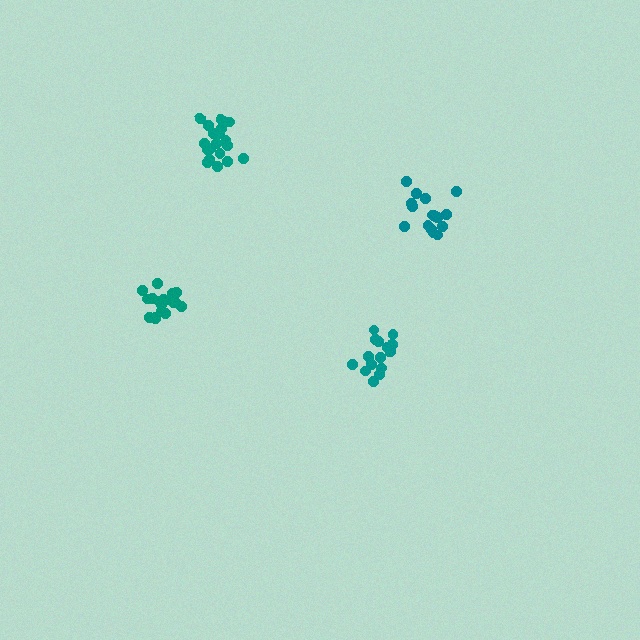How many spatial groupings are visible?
There are 4 spatial groupings.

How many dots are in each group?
Group 1: 19 dots, Group 2: 18 dots, Group 3: 17 dots, Group 4: 17 dots (71 total).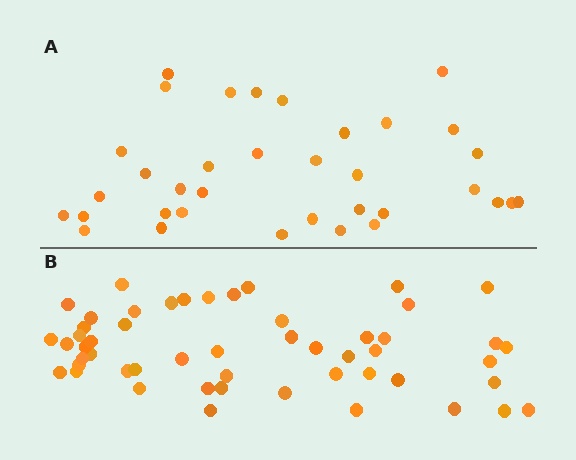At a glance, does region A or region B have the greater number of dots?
Region B (the bottom region) has more dots.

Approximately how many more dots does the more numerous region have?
Region B has approximately 15 more dots than region A.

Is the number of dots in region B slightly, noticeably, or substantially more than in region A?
Region B has substantially more. The ratio is roughly 1.5 to 1.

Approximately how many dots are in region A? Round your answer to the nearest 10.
About 40 dots. (The exact count is 35, which rounds to 40.)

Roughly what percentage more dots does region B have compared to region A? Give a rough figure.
About 50% more.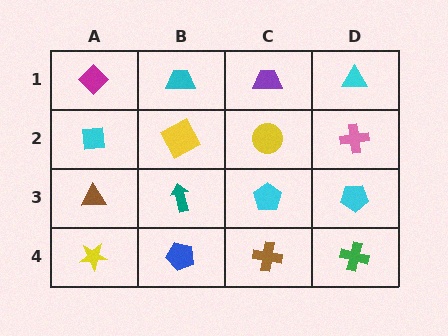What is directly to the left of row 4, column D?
A brown cross.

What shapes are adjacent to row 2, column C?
A purple trapezoid (row 1, column C), a cyan pentagon (row 3, column C), a yellow square (row 2, column B), a pink cross (row 2, column D).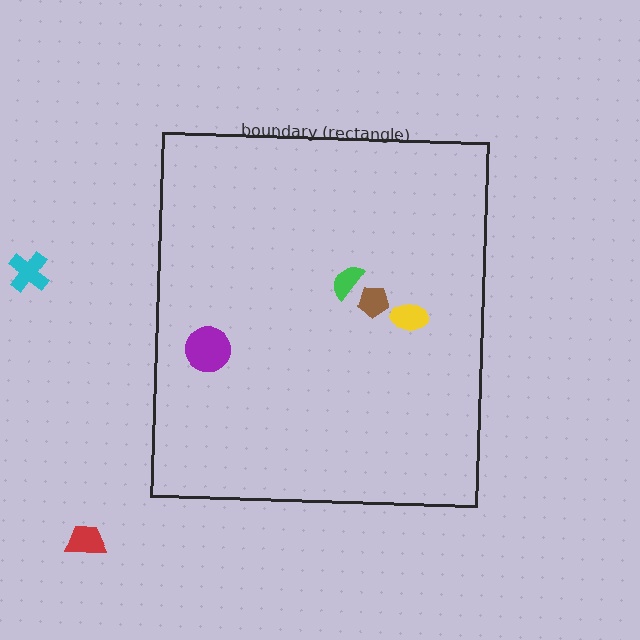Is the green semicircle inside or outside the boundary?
Inside.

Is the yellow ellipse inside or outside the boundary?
Inside.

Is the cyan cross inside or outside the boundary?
Outside.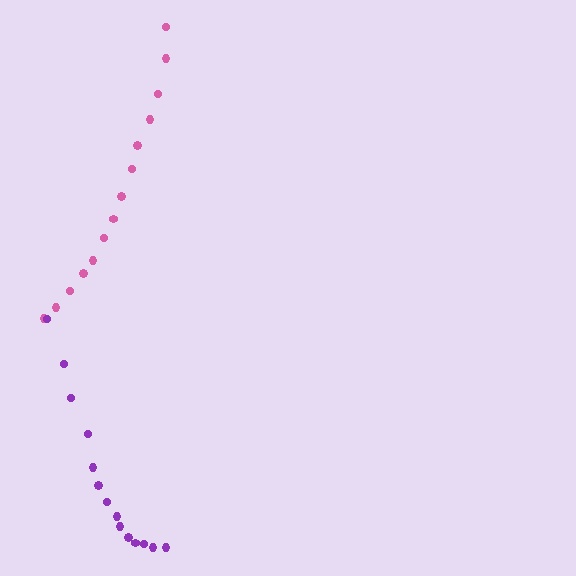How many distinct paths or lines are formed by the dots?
There are 2 distinct paths.